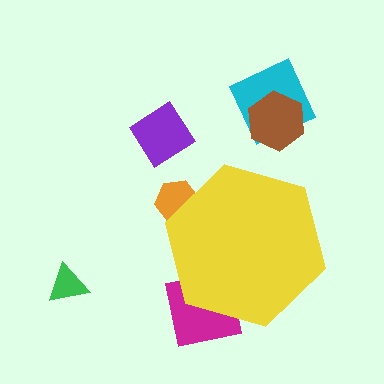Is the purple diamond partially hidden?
No, the purple diamond is fully visible.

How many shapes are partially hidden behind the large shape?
2 shapes are partially hidden.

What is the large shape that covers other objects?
A yellow hexagon.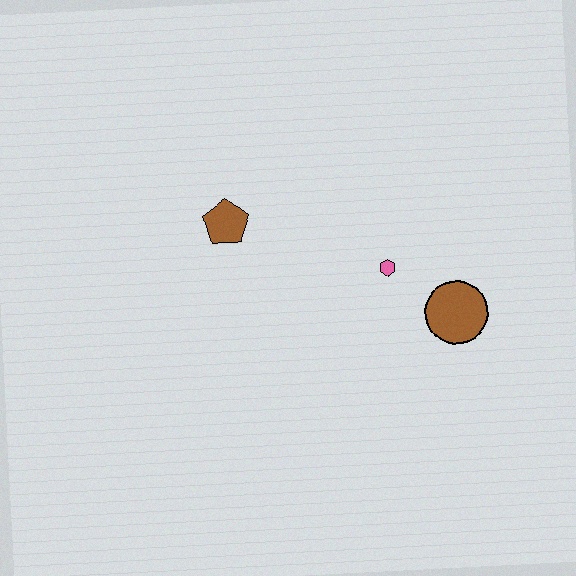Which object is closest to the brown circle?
The pink hexagon is closest to the brown circle.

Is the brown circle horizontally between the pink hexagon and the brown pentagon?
No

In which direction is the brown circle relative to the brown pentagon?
The brown circle is to the right of the brown pentagon.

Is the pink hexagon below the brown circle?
No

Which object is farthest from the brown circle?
The brown pentagon is farthest from the brown circle.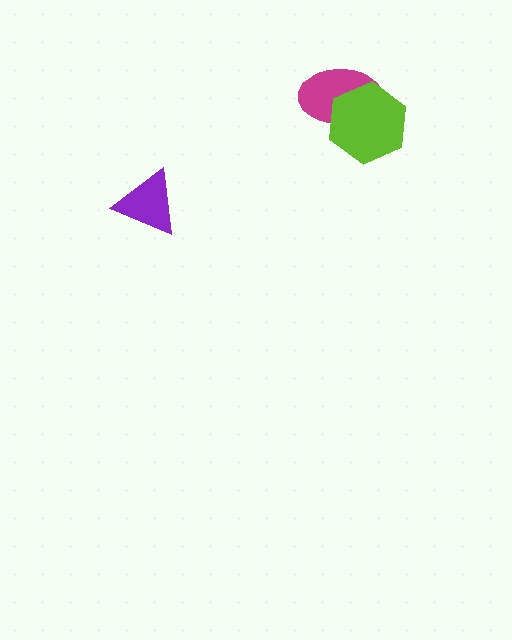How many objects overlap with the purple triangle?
0 objects overlap with the purple triangle.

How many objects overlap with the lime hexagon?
1 object overlaps with the lime hexagon.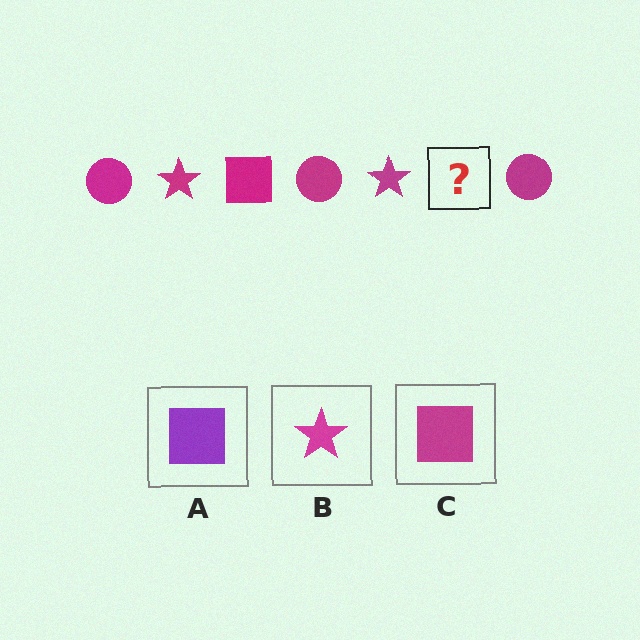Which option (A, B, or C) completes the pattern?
C.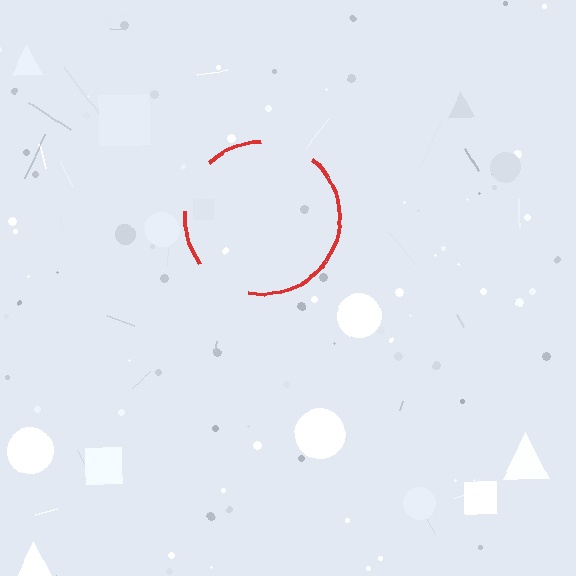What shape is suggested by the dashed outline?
The dashed outline suggests a circle.